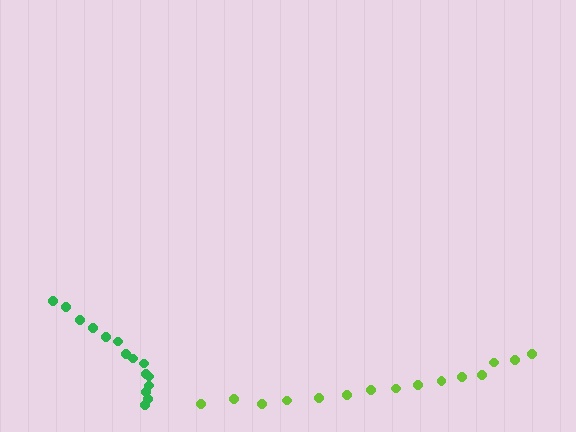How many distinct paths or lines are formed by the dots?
There are 2 distinct paths.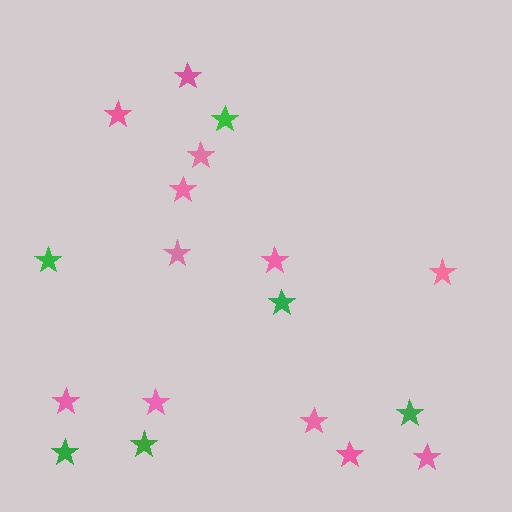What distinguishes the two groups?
There are 2 groups: one group of pink stars (12) and one group of green stars (6).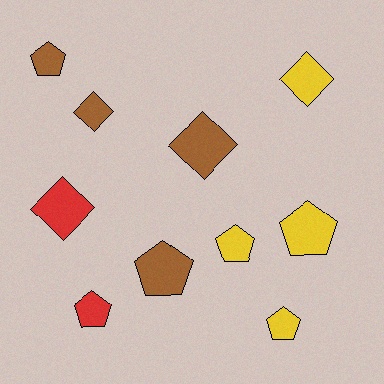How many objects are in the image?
There are 10 objects.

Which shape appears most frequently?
Pentagon, with 6 objects.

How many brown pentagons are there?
There are 2 brown pentagons.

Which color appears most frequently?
Yellow, with 4 objects.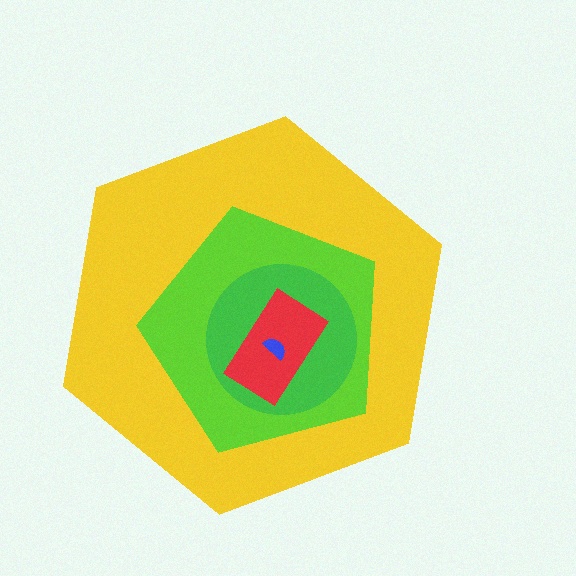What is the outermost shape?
The yellow hexagon.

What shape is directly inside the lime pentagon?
The green circle.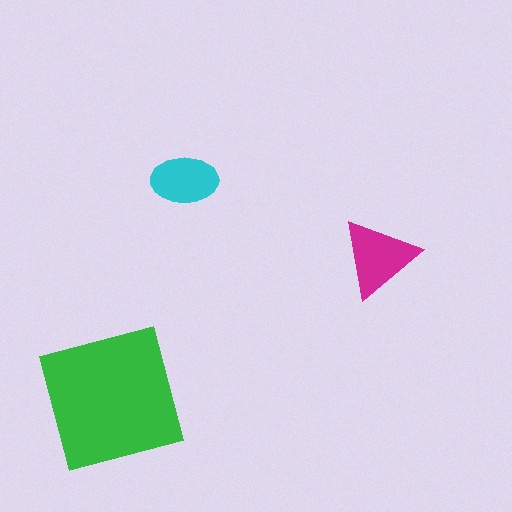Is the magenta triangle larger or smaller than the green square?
Smaller.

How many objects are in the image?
There are 3 objects in the image.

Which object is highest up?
The cyan ellipse is topmost.